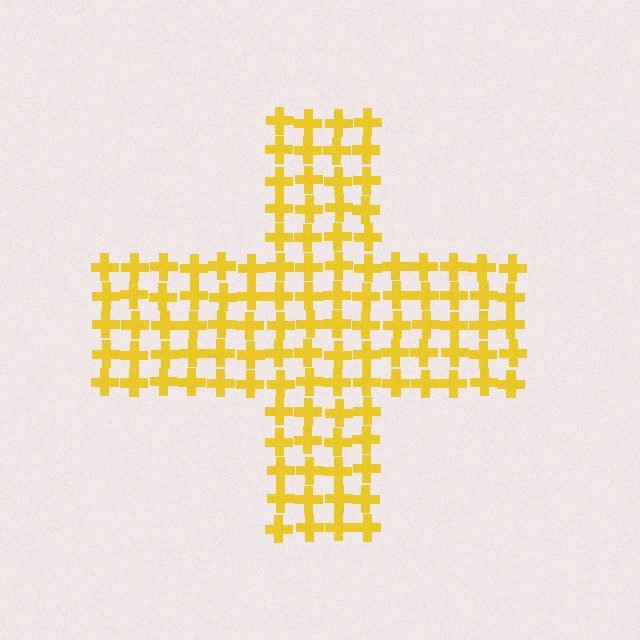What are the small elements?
The small elements are crosses.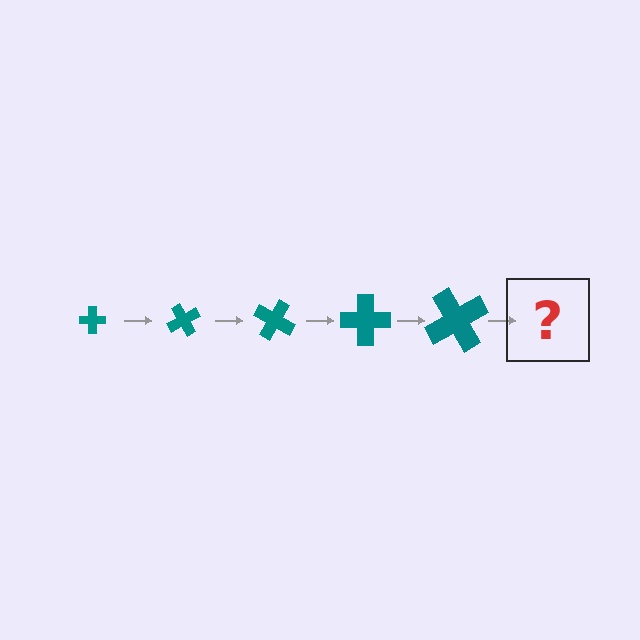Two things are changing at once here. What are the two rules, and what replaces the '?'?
The two rules are that the cross grows larger each step and it rotates 60 degrees each step. The '?' should be a cross, larger than the previous one and rotated 300 degrees from the start.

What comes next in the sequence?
The next element should be a cross, larger than the previous one and rotated 300 degrees from the start.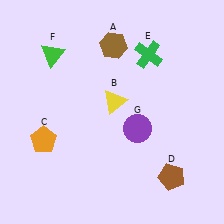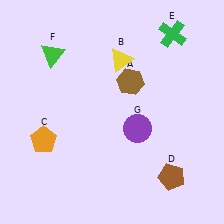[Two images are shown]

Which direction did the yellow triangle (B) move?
The yellow triangle (B) moved up.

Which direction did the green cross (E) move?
The green cross (E) moved right.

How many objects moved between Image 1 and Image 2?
3 objects moved between the two images.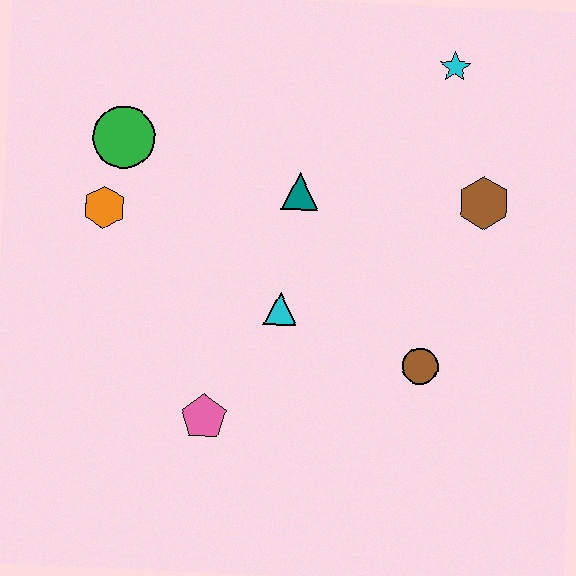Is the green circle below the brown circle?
No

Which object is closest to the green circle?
The orange hexagon is closest to the green circle.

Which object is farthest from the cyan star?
The pink pentagon is farthest from the cyan star.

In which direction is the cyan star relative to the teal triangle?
The cyan star is to the right of the teal triangle.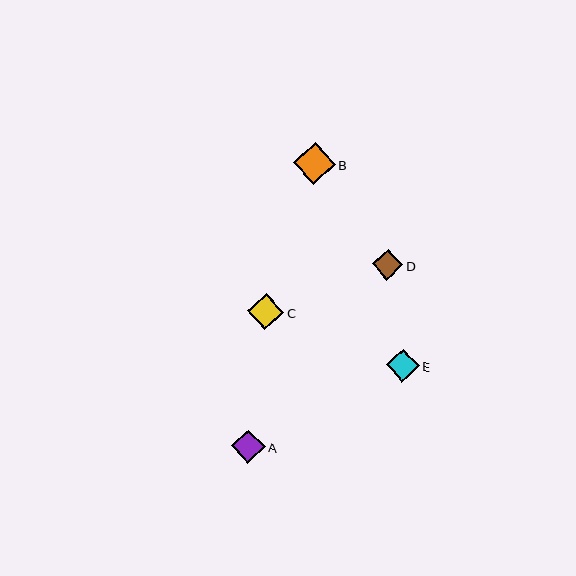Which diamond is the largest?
Diamond B is the largest with a size of approximately 42 pixels.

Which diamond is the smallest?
Diamond D is the smallest with a size of approximately 31 pixels.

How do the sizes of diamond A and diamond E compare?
Diamond A and diamond E are approximately the same size.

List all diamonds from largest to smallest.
From largest to smallest: B, C, A, E, D.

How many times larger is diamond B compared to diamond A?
Diamond B is approximately 1.2 times the size of diamond A.